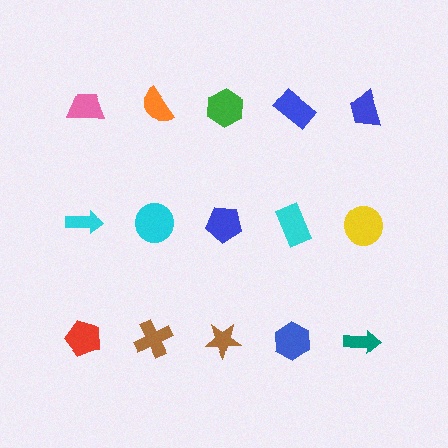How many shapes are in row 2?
5 shapes.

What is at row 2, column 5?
A yellow circle.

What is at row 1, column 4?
A blue rectangle.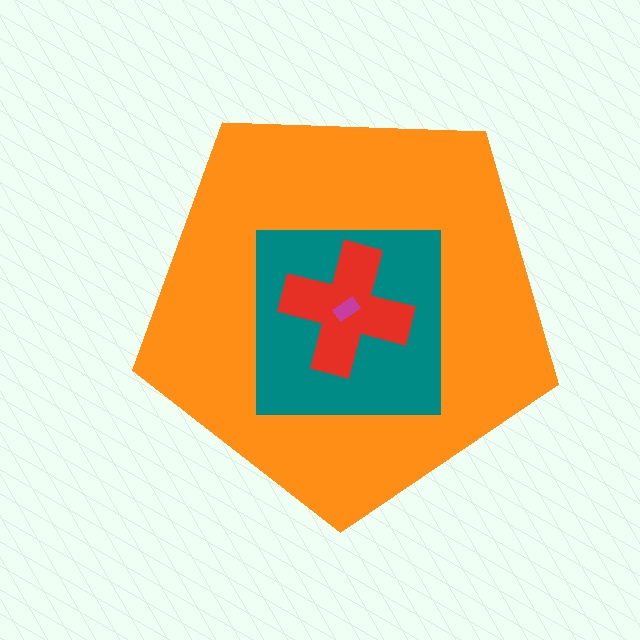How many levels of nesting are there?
4.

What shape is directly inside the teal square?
The red cross.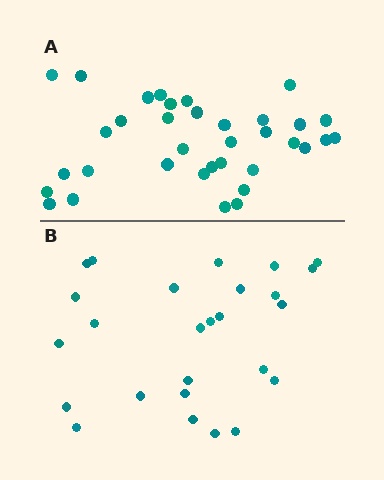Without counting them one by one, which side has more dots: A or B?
Region A (the top region) has more dots.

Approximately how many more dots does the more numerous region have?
Region A has roughly 8 or so more dots than region B.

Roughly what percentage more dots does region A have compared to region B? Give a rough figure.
About 35% more.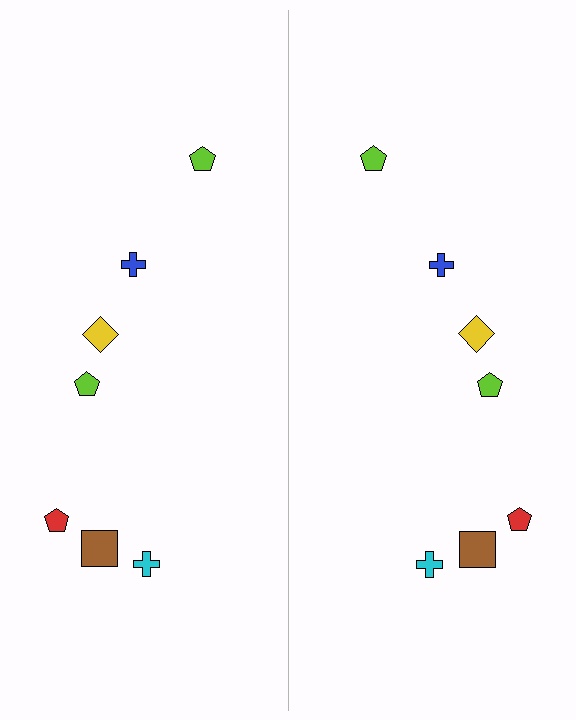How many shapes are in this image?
There are 14 shapes in this image.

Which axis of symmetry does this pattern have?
The pattern has a vertical axis of symmetry running through the center of the image.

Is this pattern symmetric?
Yes, this pattern has bilateral (reflection) symmetry.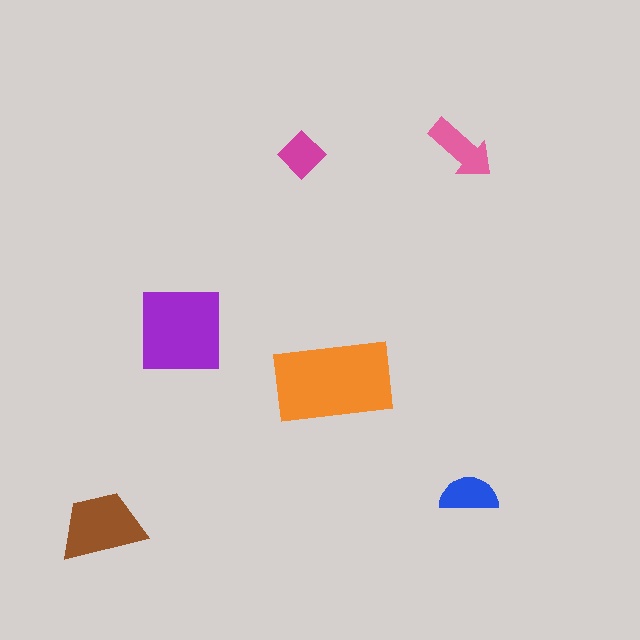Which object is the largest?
The orange rectangle.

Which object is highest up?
The pink arrow is topmost.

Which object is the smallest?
The magenta diamond.